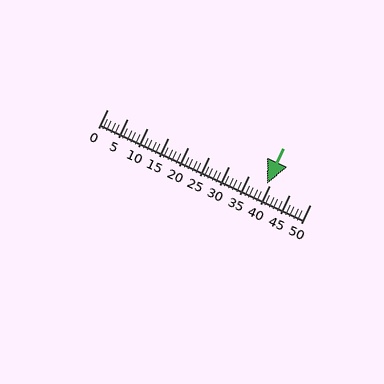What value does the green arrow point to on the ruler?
The green arrow points to approximately 39.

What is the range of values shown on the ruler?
The ruler shows values from 0 to 50.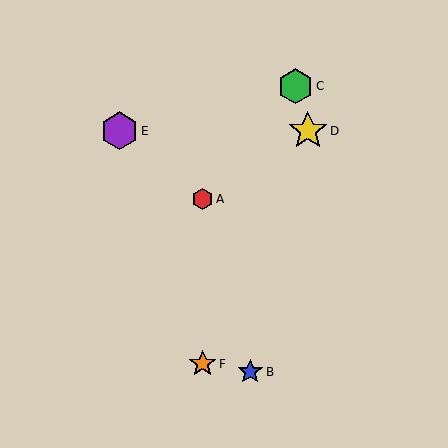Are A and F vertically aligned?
Yes, both are at x≈203.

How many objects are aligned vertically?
2 objects (A, F) are aligned vertically.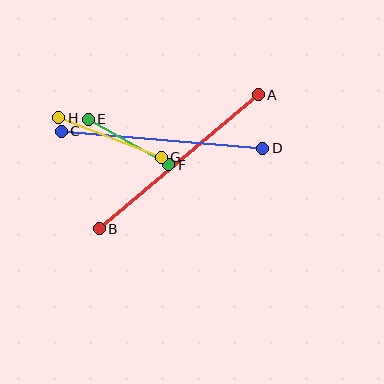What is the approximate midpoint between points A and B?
The midpoint is at approximately (179, 162) pixels.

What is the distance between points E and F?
The distance is approximately 93 pixels.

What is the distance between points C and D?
The distance is approximately 202 pixels.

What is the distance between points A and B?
The distance is approximately 208 pixels.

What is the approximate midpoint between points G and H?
The midpoint is at approximately (110, 137) pixels.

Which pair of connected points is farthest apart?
Points A and B are farthest apart.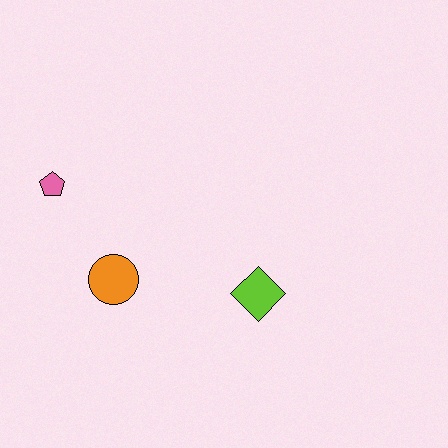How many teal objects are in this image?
There are no teal objects.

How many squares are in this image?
There are no squares.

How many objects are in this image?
There are 3 objects.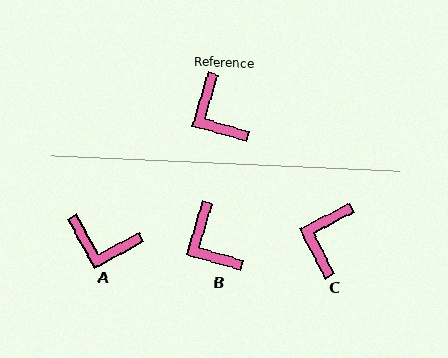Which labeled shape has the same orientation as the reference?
B.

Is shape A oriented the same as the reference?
No, it is off by about 45 degrees.